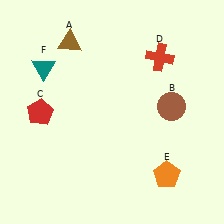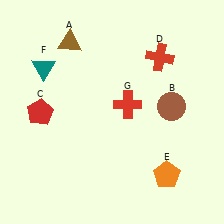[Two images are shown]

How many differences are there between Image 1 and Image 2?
There is 1 difference between the two images.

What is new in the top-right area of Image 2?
A red cross (G) was added in the top-right area of Image 2.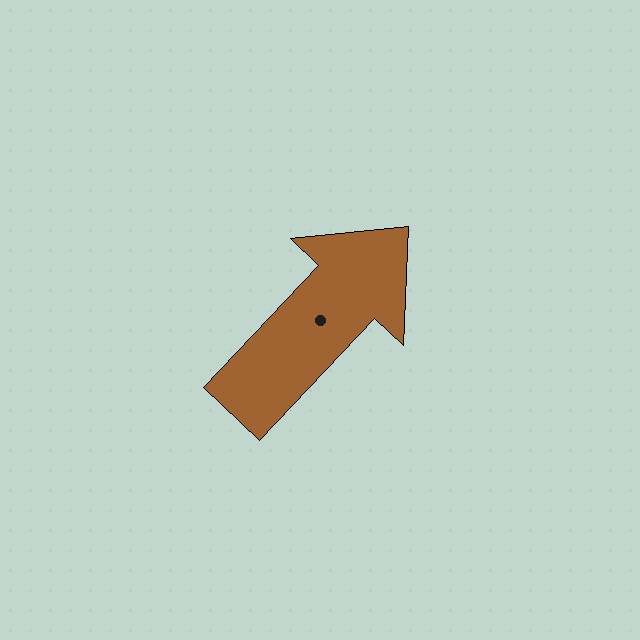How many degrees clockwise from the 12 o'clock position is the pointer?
Approximately 43 degrees.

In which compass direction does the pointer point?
Northeast.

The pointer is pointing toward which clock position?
Roughly 1 o'clock.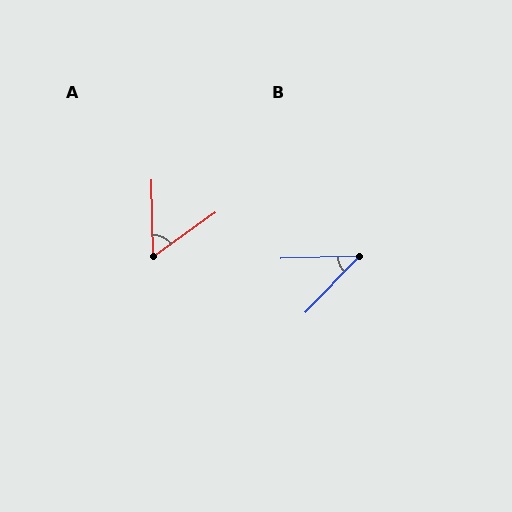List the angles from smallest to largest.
B (44°), A (56°).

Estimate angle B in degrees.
Approximately 44 degrees.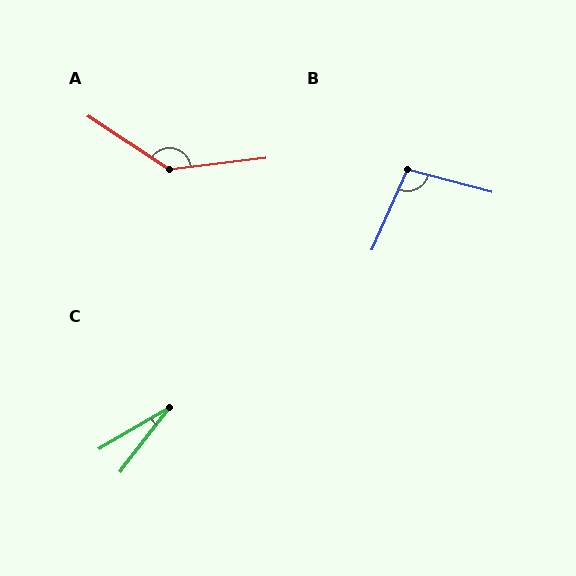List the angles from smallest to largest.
C (22°), B (99°), A (140°).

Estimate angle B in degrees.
Approximately 99 degrees.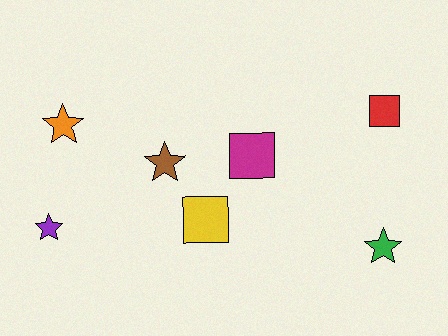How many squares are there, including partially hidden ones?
There are 3 squares.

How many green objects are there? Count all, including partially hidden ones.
There is 1 green object.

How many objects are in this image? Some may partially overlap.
There are 7 objects.